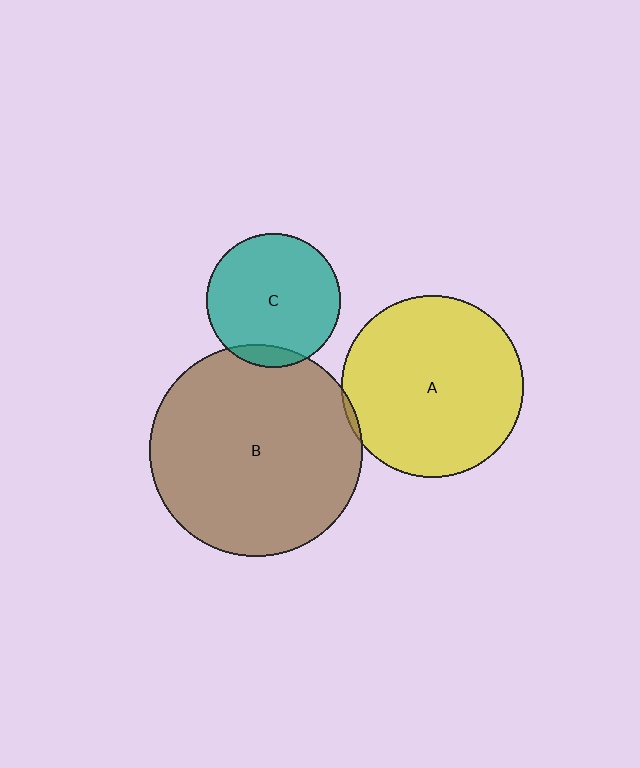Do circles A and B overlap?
Yes.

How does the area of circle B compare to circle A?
Approximately 1.4 times.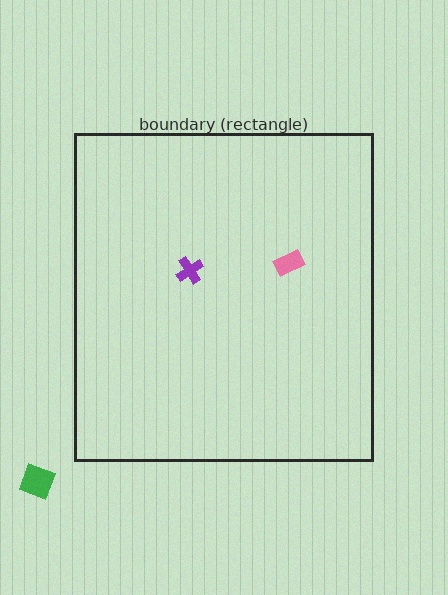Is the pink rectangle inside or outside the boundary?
Inside.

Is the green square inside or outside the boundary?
Outside.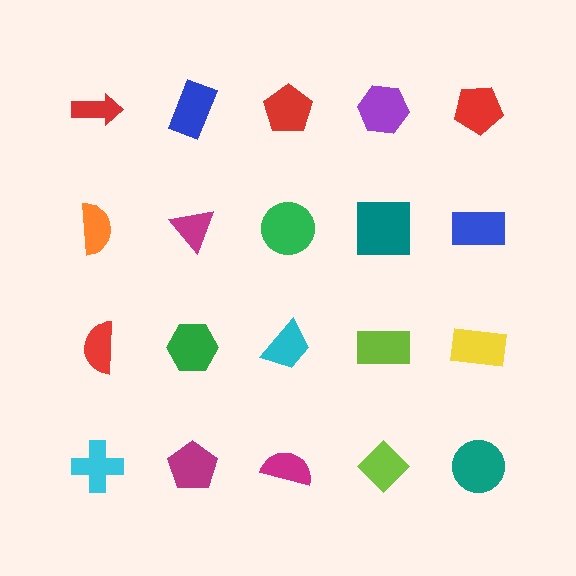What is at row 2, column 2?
A magenta triangle.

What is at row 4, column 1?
A cyan cross.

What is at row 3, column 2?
A green hexagon.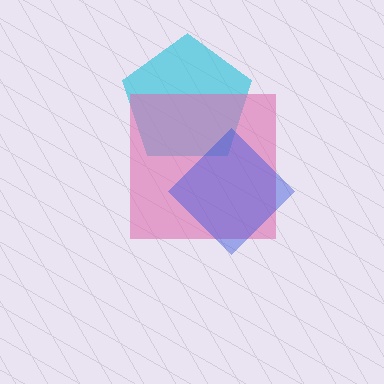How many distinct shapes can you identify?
There are 3 distinct shapes: a cyan pentagon, a pink square, a blue diamond.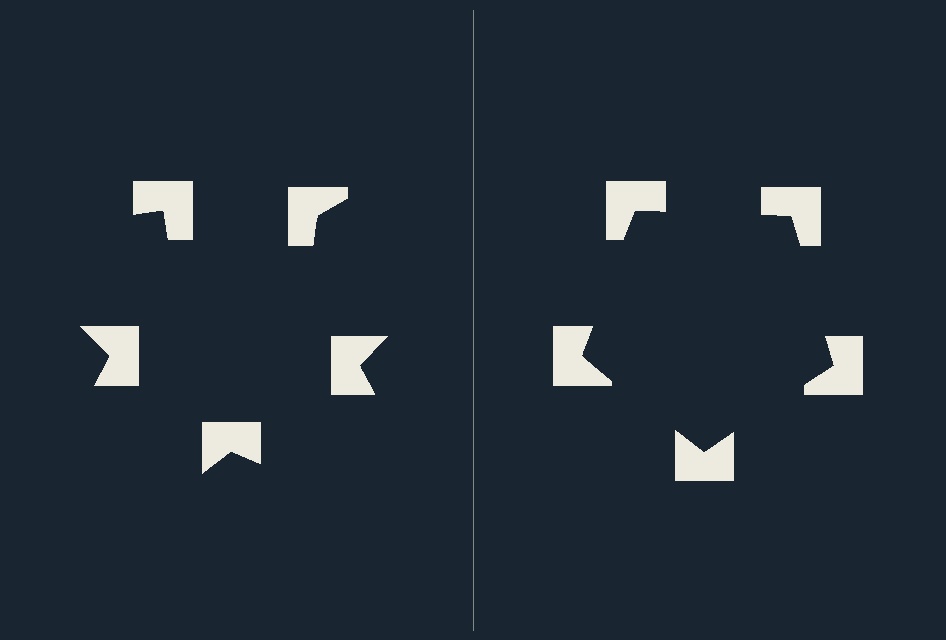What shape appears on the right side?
An illusory pentagon.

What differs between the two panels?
The notched squares are positioned identically on both sides; only the wedge orientations differ. On the right they align to a pentagon; on the left they are misaligned.